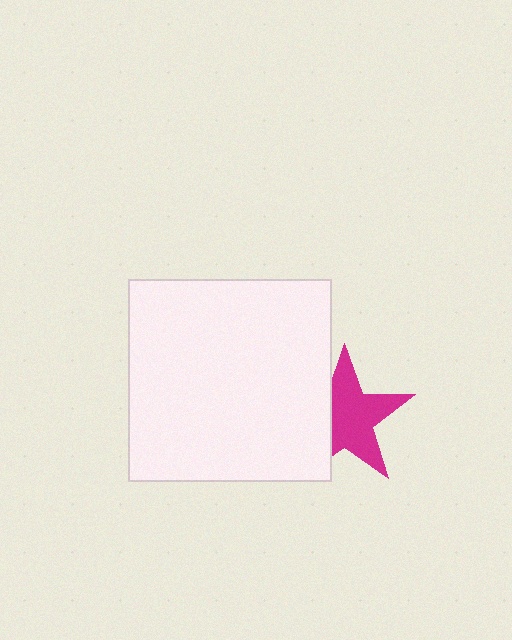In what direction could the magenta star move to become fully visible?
The magenta star could move right. That would shift it out from behind the white square entirely.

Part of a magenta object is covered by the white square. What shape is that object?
It is a star.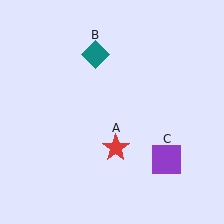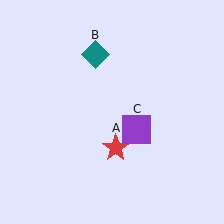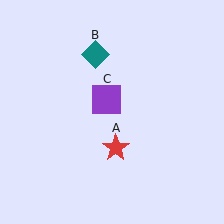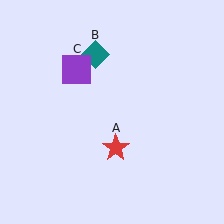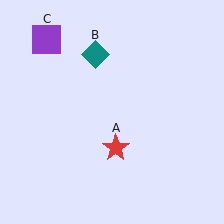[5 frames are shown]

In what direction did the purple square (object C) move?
The purple square (object C) moved up and to the left.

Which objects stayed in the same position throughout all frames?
Red star (object A) and teal diamond (object B) remained stationary.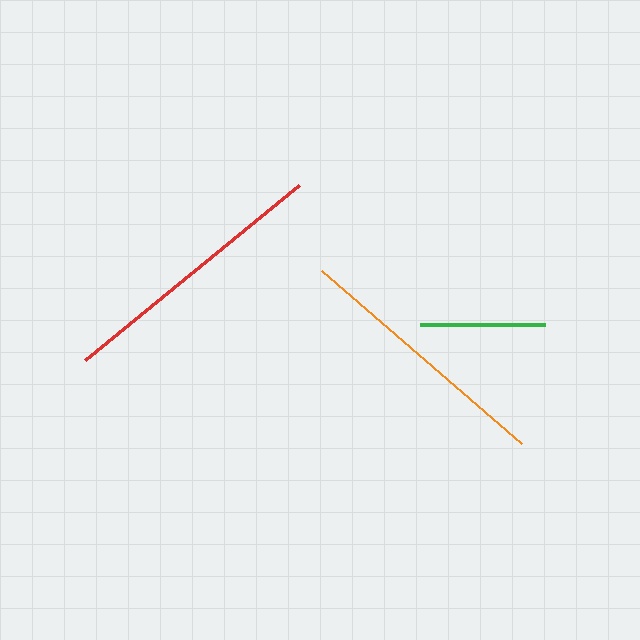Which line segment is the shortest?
The green line is the shortest at approximately 125 pixels.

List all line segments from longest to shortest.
From longest to shortest: red, orange, green.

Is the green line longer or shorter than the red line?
The red line is longer than the green line.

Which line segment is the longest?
The red line is the longest at approximately 277 pixels.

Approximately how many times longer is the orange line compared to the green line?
The orange line is approximately 2.1 times the length of the green line.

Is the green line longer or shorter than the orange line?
The orange line is longer than the green line.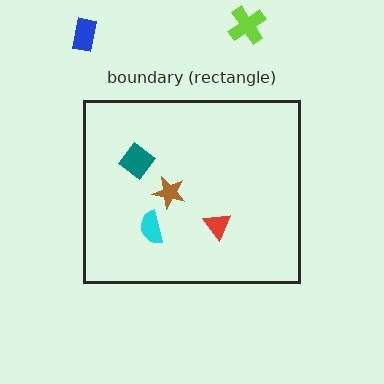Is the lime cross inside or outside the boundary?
Outside.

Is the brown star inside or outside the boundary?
Inside.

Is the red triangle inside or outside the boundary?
Inside.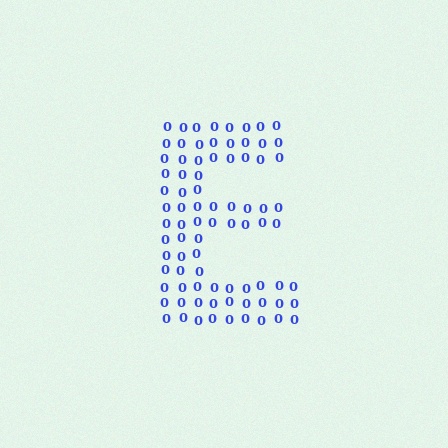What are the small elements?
The small elements are digit 0's.